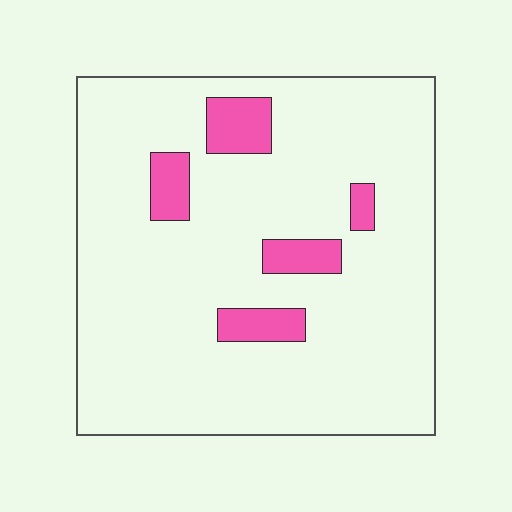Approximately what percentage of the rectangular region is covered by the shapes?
Approximately 10%.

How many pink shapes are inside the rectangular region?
5.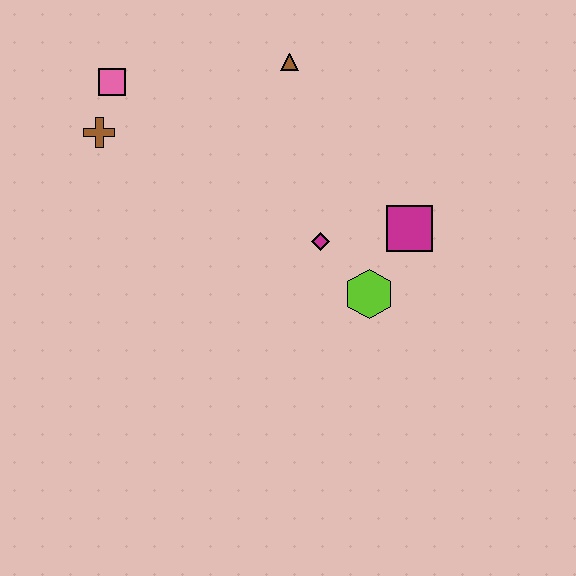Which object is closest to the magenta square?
The lime hexagon is closest to the magenta square.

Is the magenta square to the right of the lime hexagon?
Yes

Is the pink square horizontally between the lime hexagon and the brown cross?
Yes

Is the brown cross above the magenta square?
Yes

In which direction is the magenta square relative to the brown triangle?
The magenta square is below the brown triangle.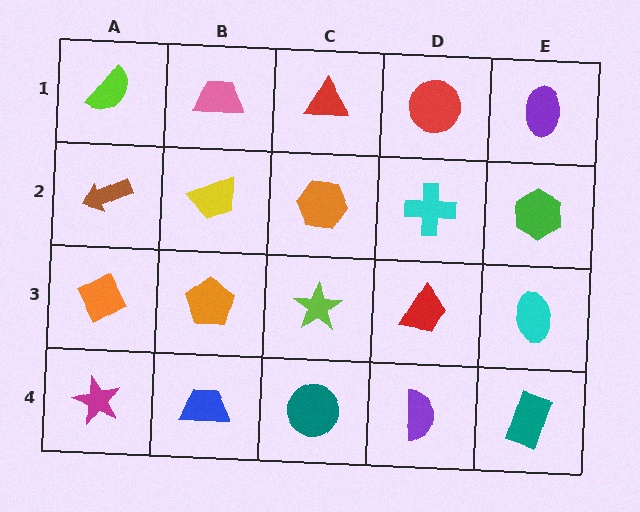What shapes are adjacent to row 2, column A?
A lime semicircle (row 1, column A), an orange diamond (row 3, column A), a yellow trapezoid (row 2, column B).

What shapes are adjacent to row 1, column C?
An orange hexagon (row 2, column C), a pink trapezoid (row 1, column B), a red circle (row 1, column D).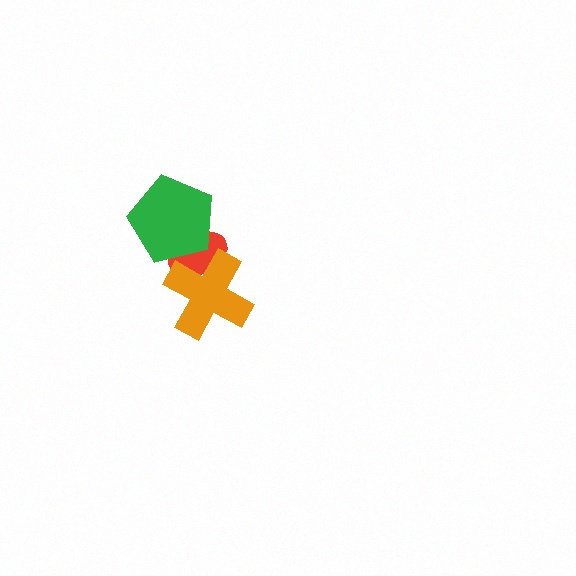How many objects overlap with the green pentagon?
1 object overlaps with the green pentagon.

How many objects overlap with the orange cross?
1 object overlaps with the orange cross.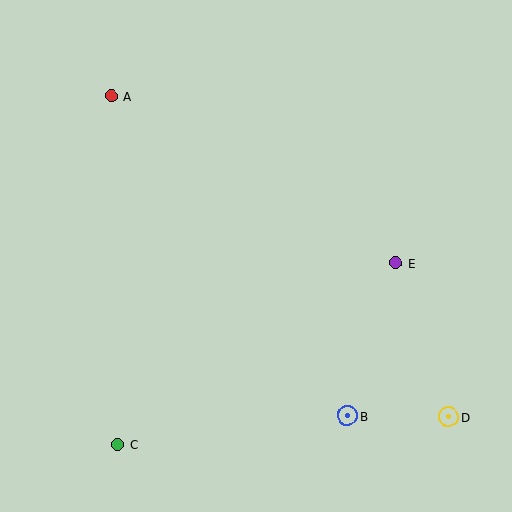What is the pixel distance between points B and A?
The distance between B and A is 398 pixels.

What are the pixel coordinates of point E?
Point E is at (396, 263).